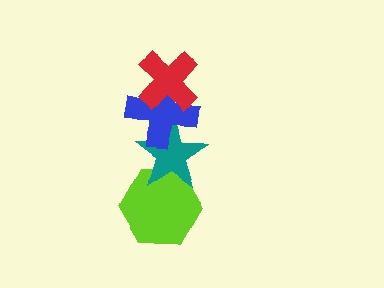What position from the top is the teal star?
The teal star is 3rd from the top.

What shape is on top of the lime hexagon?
The teal star is on top of the lime hexagon.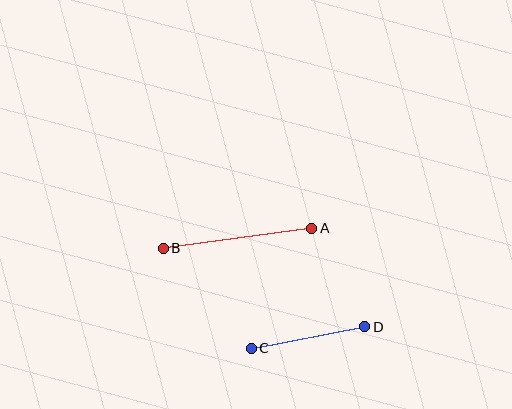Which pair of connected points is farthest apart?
Points A and B are farthest apart.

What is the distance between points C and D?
The distance is approximately 116 pixels.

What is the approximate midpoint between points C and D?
The midpoint is at approximately (308, 338) pixels.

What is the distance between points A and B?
The distance is approximately 150 pixels.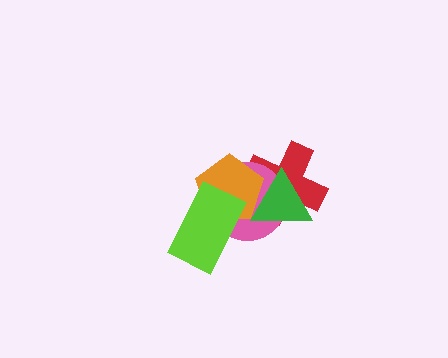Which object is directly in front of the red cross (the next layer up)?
The pink circle is directly in front of the red cross.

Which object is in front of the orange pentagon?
The lime rectangle is in front of the orange pentagon.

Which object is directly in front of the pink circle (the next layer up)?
The green triangle is directly in front of the pink circle.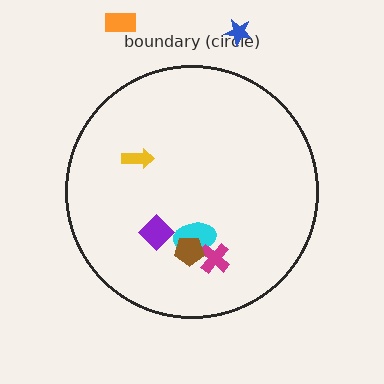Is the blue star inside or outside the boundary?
Outside.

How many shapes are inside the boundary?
5 inside, 2 outside.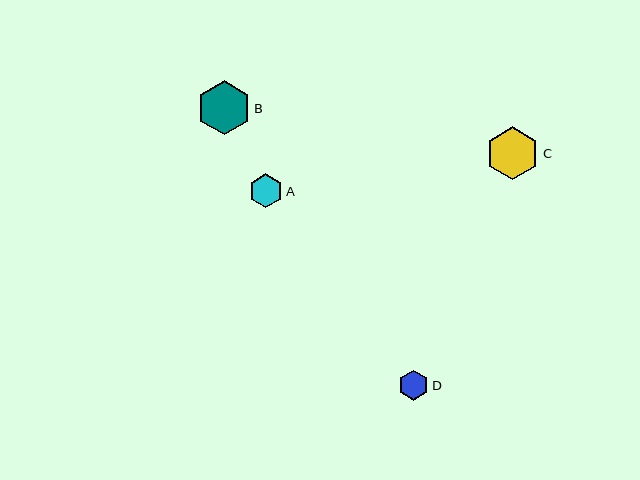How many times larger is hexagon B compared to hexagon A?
Hexagon B is approximately 1.6 times the size of hexagon A.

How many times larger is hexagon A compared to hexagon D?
Hexagon A is approximately 1.1 times the size of hexagon D.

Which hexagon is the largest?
Hexagon B is the largest with a size of approximately 54 pixels.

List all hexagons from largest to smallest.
From largest to smallest: B, C, A, D.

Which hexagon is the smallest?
Hexagon D is the smallest with a size of approximately 30 pixels.